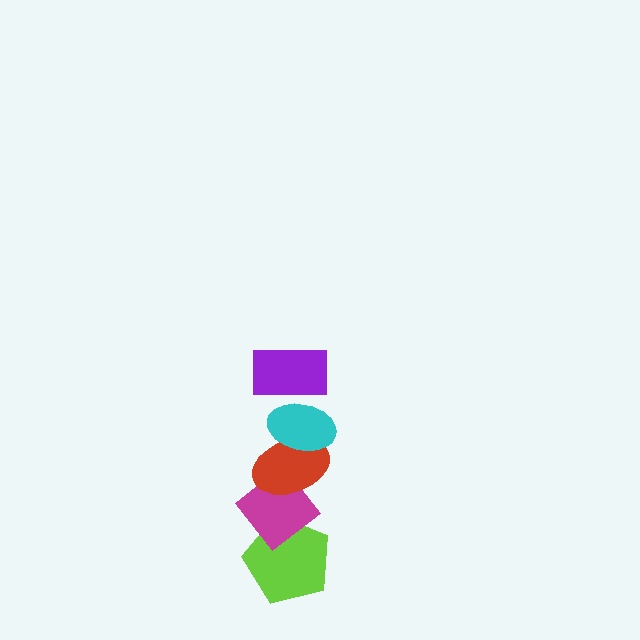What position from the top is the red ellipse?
The red ellipse is 3rd from the top.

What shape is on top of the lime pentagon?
The magenta diamond is on top of the lime pentagon.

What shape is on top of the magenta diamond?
The red ellipse is on top of the magenta diamond.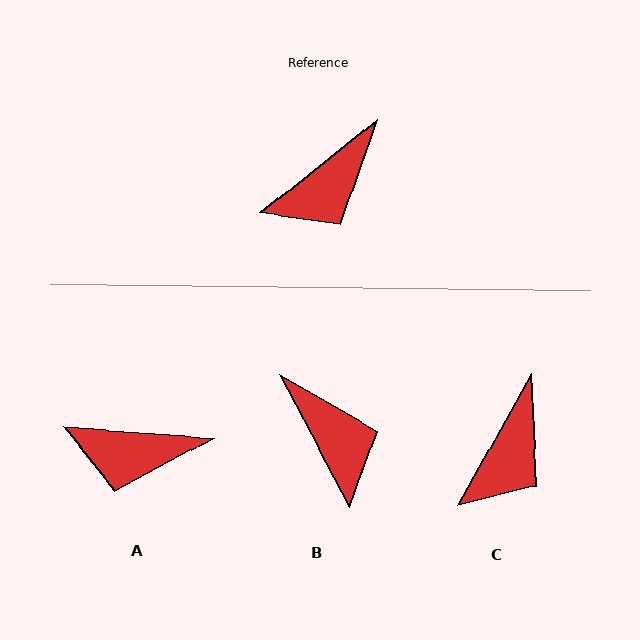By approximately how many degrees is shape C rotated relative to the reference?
Approximately 22 degrees counter-clockwise.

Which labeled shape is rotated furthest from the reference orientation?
B, about 79 degrees away.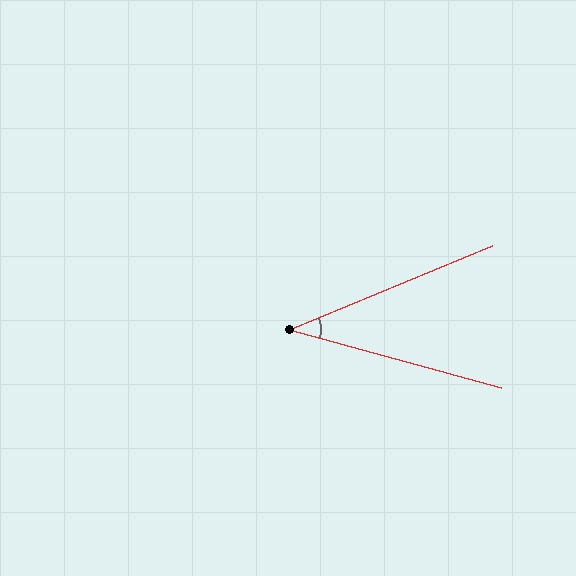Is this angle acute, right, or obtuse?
It is acute.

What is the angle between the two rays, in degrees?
Approximately 38 degrees.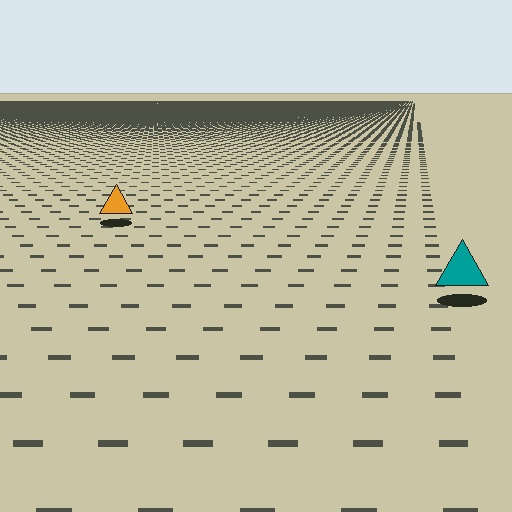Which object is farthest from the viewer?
The orange triangle is farthest from the viewer. It appears smaller and the ground texture around it is denser.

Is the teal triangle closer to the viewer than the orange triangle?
Yes. The teal triangle is closer — you can tell from the texture gradient: the ground texture is coarser near it.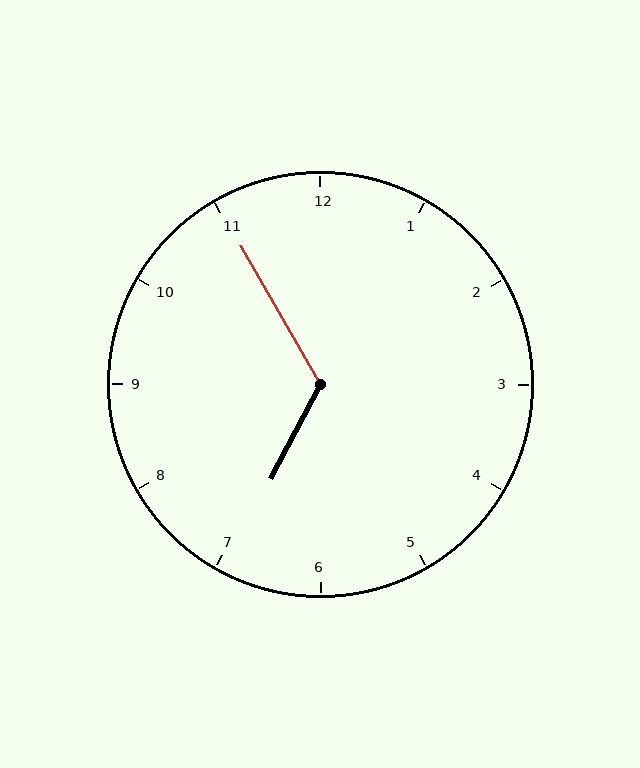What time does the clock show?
6:55.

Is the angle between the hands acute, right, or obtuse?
It is obtuse.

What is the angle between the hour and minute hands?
Approximately 122 degrees.